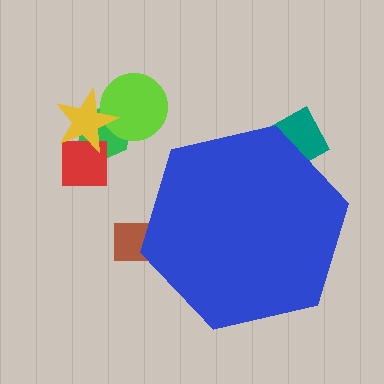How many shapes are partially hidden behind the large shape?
2 shapes are partially hidden.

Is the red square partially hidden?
No, the red square is fully visible.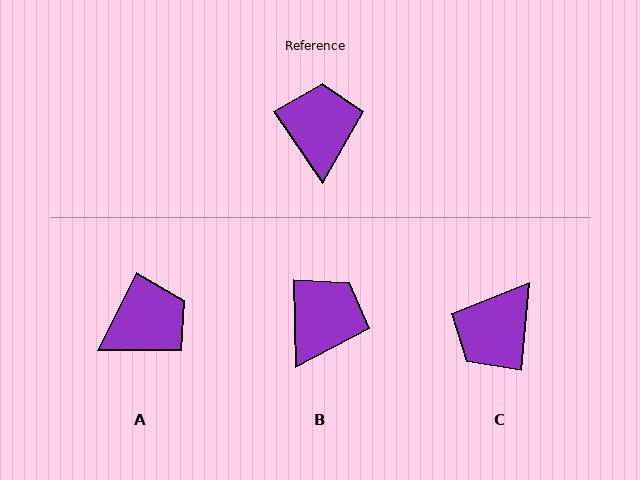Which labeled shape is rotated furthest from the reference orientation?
C, about 141 degrees away.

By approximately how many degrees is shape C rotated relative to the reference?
Approximately 141 degrees counter-clockwise.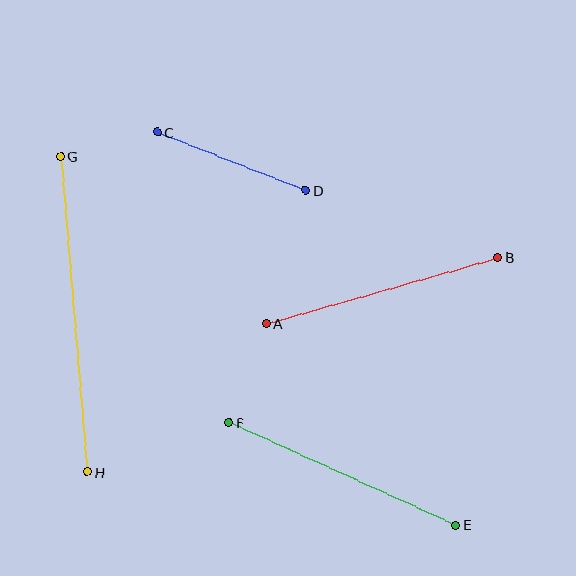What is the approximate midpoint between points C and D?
The midpoint is at approximately (232, 161) pixels.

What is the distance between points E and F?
The distance is approximately 248 pixels.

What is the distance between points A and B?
The distance is approximately 241 pixels.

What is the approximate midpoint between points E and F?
The midpoint is at approximately (342, 474) pixels.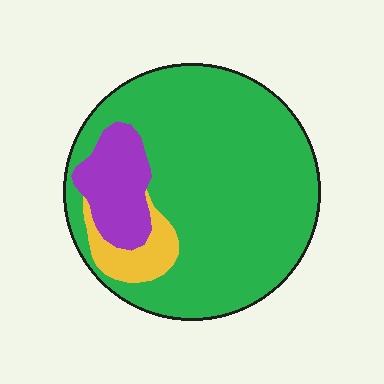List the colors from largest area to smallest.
From largest to smallest: green, purple, yellow.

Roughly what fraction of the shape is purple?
Purple takes up about one eighth (1/8) of the shape.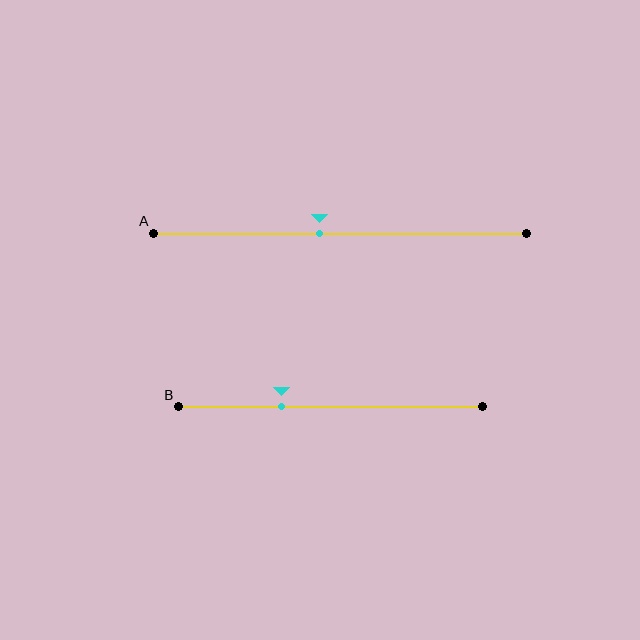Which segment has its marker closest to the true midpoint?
Segment A has its marker closest to the true midpoint.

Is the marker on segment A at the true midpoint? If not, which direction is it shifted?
No, the marker on segment A is shifted to the left by about 6% of the segment length.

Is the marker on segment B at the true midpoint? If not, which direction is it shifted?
No, the marker on segment B is shifted to the left by about 16% of the segment length.